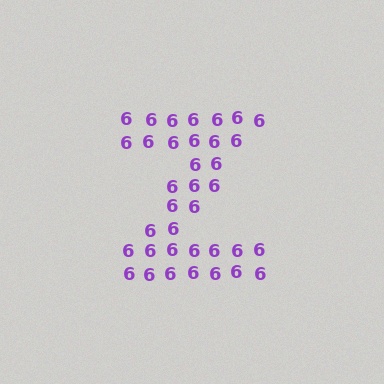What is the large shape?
The large shape is the letter Z.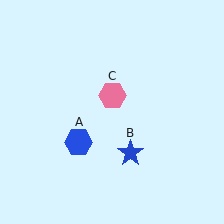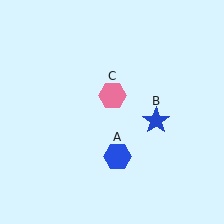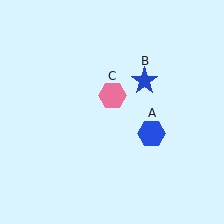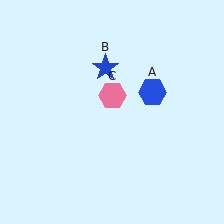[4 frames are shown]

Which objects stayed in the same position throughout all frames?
Pink hexagon (object C) remained stationary.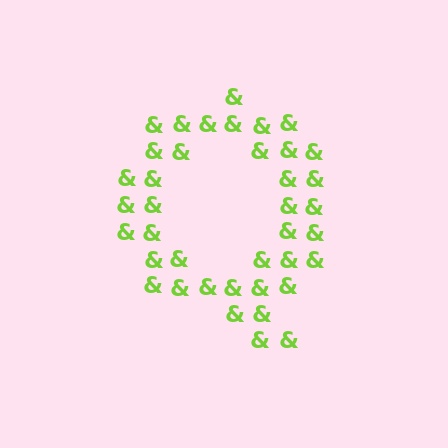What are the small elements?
The small elements are ampersands.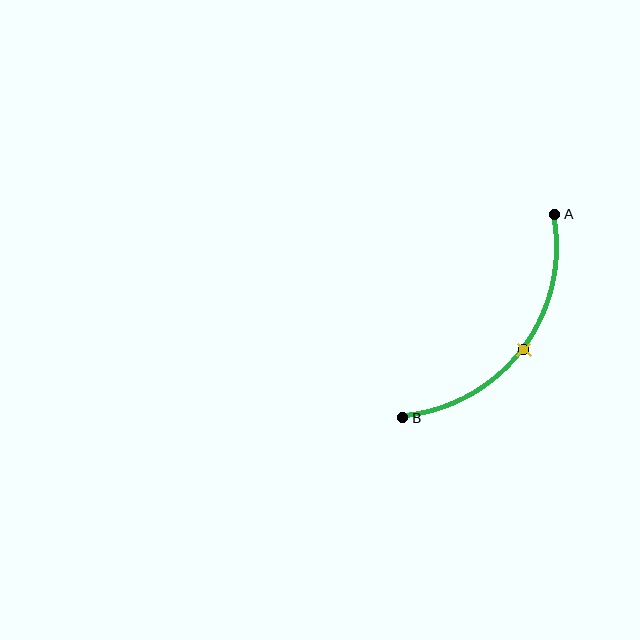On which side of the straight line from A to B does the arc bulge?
The arc bulges below and to the right of the straight line connecting A and B.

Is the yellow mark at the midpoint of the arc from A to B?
Yes. The yellow mark lies on the arc at equal arc-length from both A and B — it is the arc midpoint.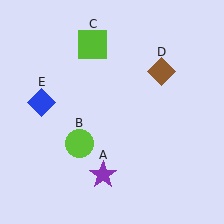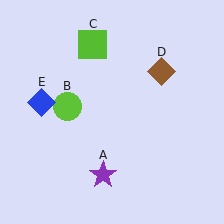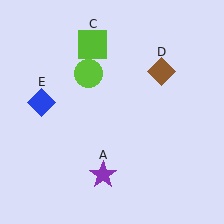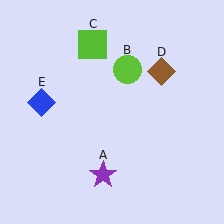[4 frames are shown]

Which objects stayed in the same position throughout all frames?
Purple star (object A) and lime square (object C) and brown diamond (object D) and blue diamond (object E) remained stationary.